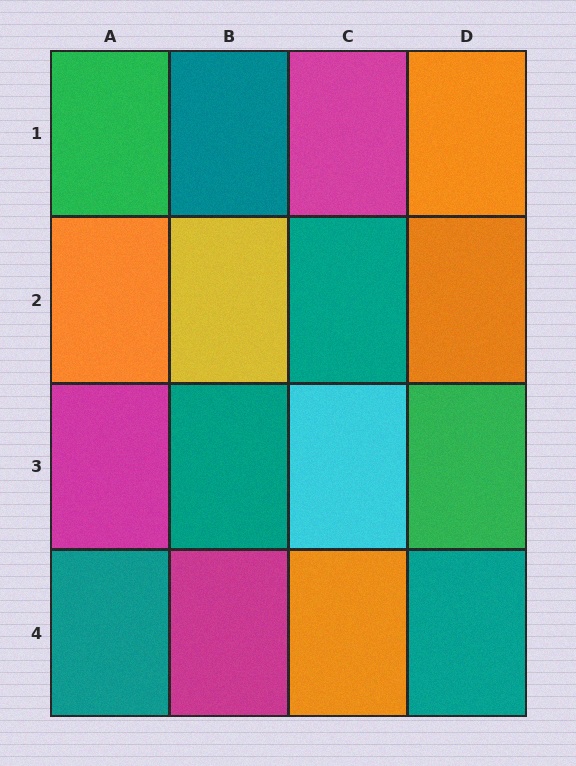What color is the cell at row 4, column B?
Magenta.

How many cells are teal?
5 cells are teal.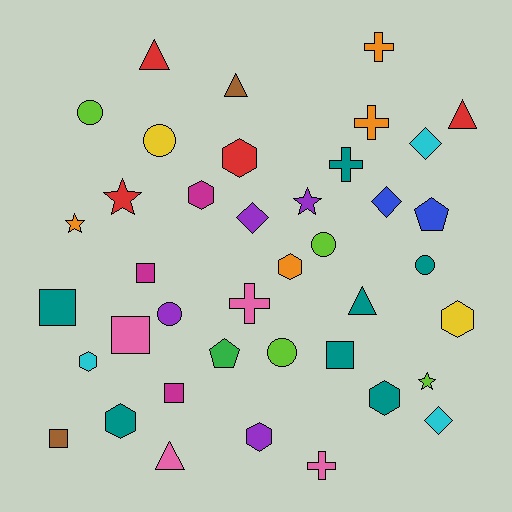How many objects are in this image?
There are 40 objects.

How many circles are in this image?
There are 6 circles.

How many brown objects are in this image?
There are 2 brown objects.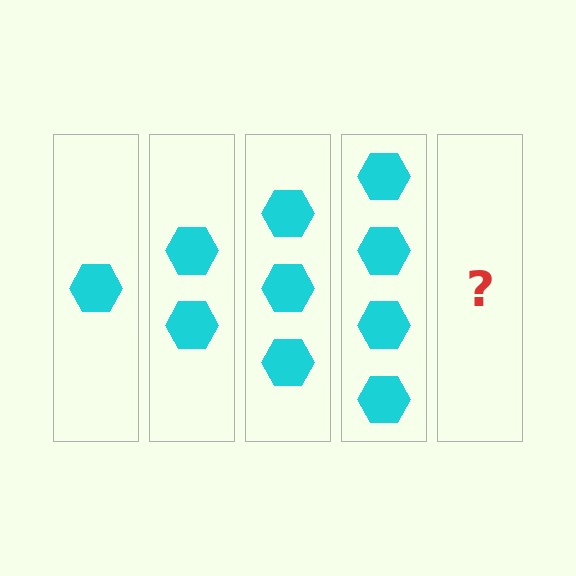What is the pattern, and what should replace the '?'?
The pattern is that each step adds one more hexagon. The '?' should be 5 hexagons.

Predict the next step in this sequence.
The next step is 5 hexagons.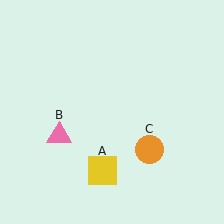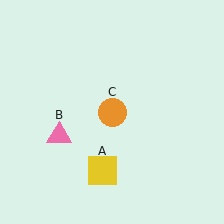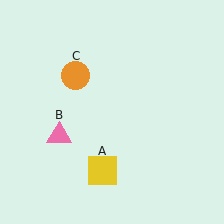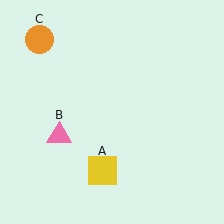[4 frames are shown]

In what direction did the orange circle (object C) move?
The orange circle (object C) moved up and to the left.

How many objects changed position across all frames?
1 object changed position: orange circle (object C).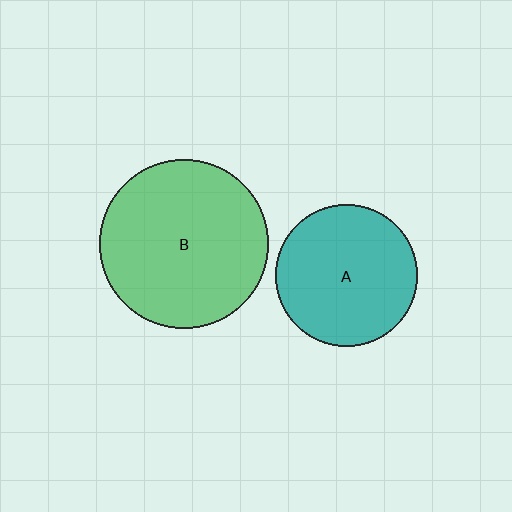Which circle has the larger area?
Circle B (green).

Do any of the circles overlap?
No, none of the circles overlap.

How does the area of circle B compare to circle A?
Approximately 1.4 times.